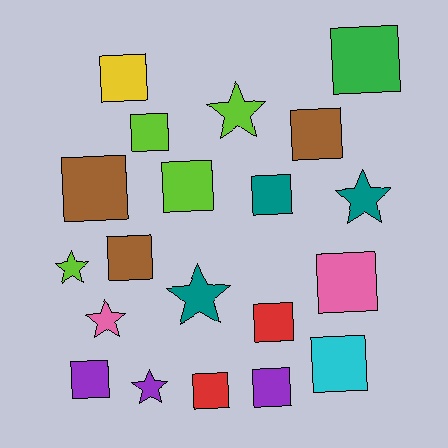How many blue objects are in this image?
There are no blue objects.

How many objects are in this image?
There are 20 objects.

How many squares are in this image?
There are 14 squares.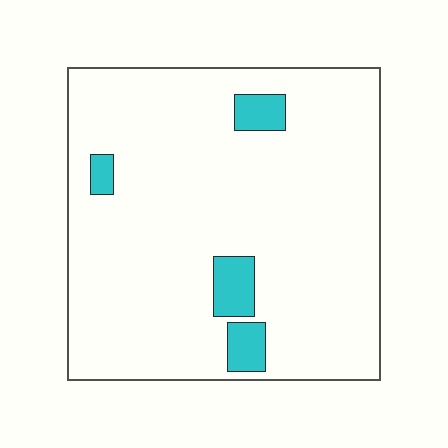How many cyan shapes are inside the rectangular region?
4.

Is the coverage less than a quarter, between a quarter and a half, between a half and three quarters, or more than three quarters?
Less than a quarter.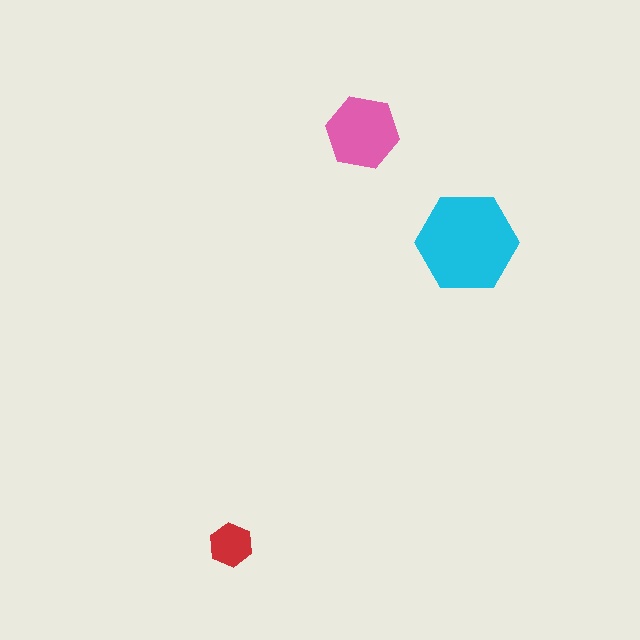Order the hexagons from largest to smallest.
the cyan one, the pink one, the red one.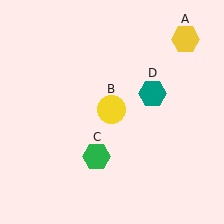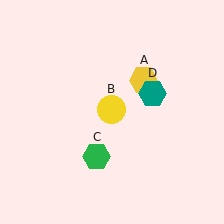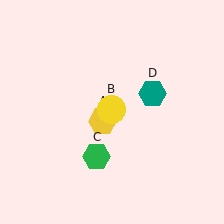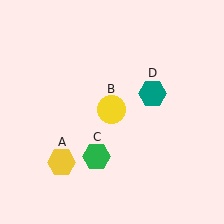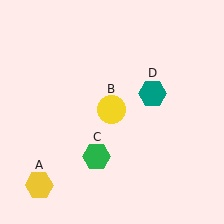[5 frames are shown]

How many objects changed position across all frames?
1 object changed position: yellow hexagon (object A).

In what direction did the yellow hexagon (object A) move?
The yellow hexagon (object A) moved down and to the left.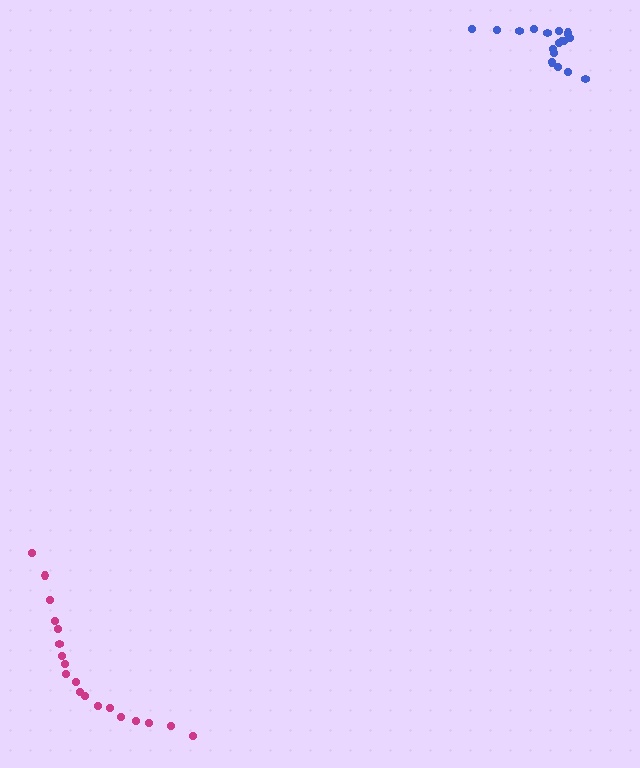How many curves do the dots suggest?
There are 2 distinct paths.